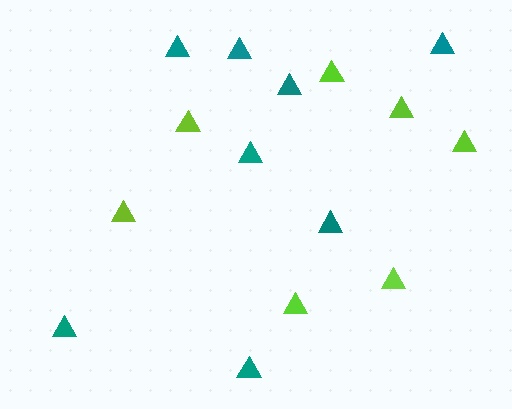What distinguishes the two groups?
There are 2 groups: one group of teal triangles (8) and one group of lime triangles (7).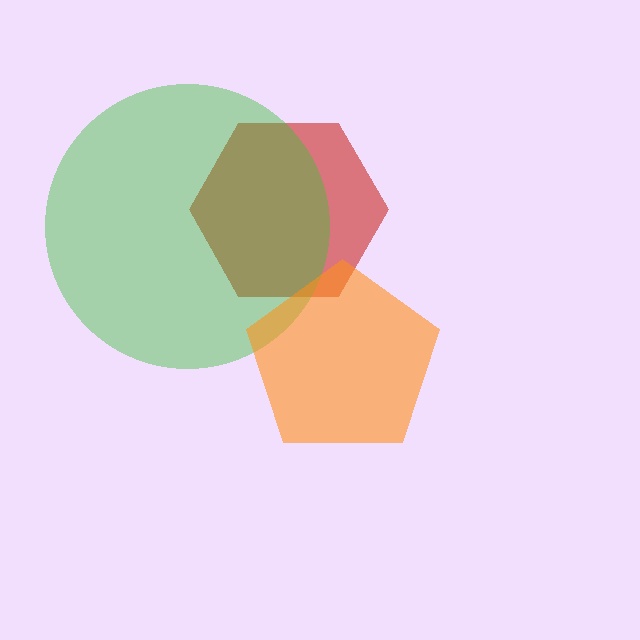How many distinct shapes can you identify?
There are 3 distinct shapes: a red hexagon, a green circle, an orange pentagon.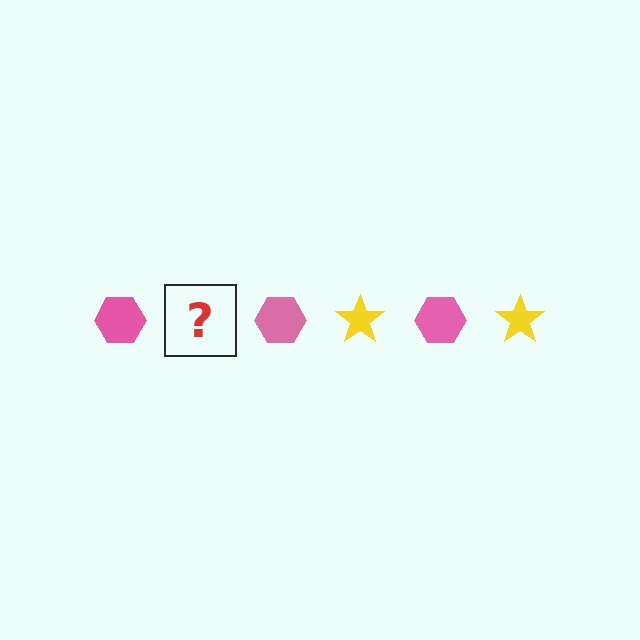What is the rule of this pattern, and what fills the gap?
The rule is that the pattern alternates between pink hexagon and yellow star. The gap should be filled with a yellow star.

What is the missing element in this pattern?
The missing element is a yellow star.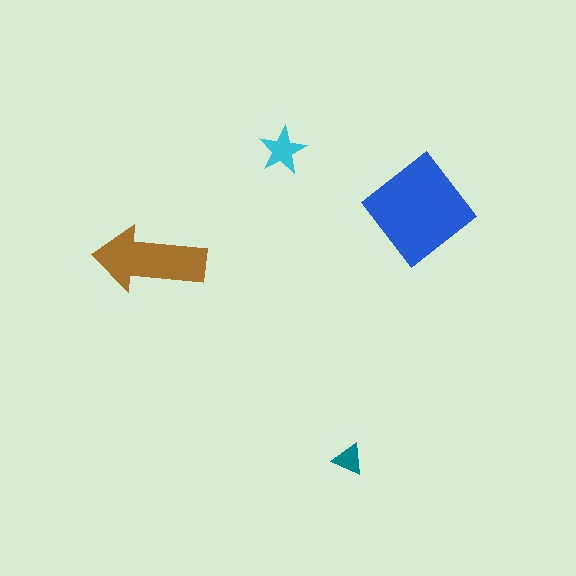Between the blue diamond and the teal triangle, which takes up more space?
The blue diamond.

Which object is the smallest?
The teal triangle.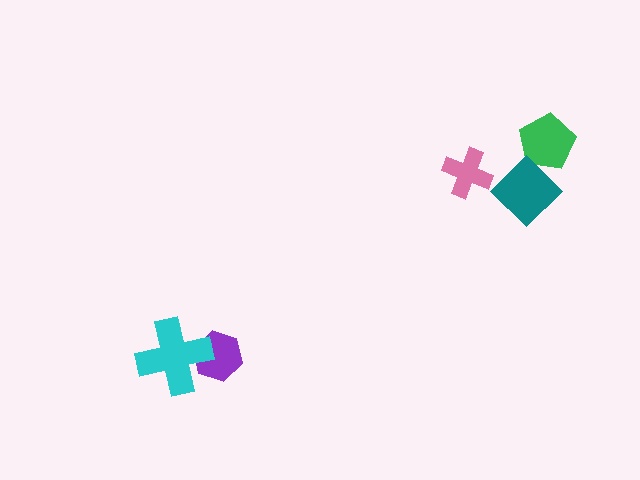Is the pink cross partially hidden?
No, no other shape covers it.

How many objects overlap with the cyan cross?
1 object overlaps with the cyan cross.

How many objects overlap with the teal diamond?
1 object overlaps with the teal diamond.